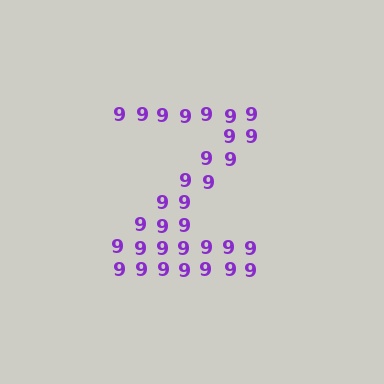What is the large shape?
The large shape is the letter Z.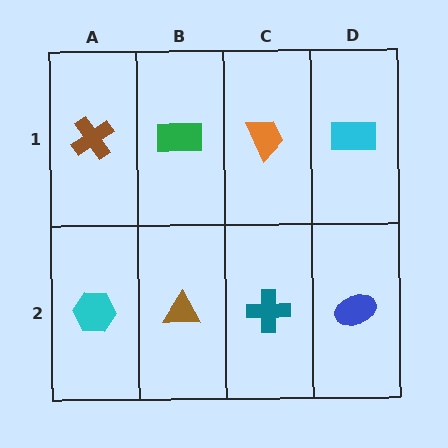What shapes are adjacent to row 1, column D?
A blue ellipse (row 2, column D), an orange trapezoid (row 1, column C).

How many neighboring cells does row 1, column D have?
2.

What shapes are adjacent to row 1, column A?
A cyan hexagon (row 2, column A), a green rectangle (row 1, column B).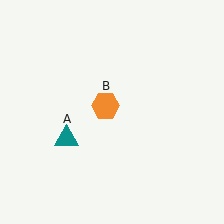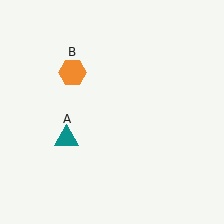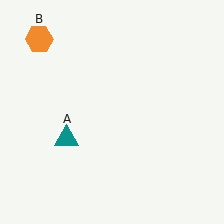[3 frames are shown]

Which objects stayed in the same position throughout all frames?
Teal triangle (object A) remained stationary.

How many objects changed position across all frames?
1 object changed position: orange hexagon (object B).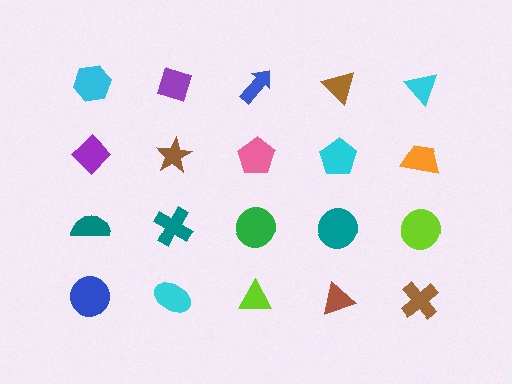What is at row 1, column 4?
A brown triangle.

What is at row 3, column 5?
A lime circle.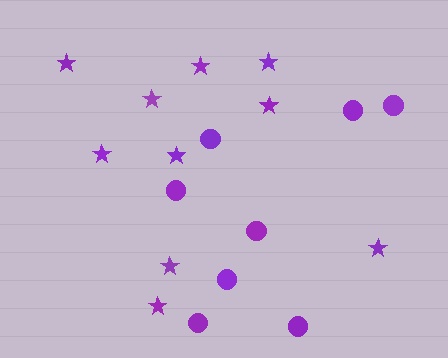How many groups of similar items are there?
There are 2 groups: one group of circles (8) and one group of stars (10).